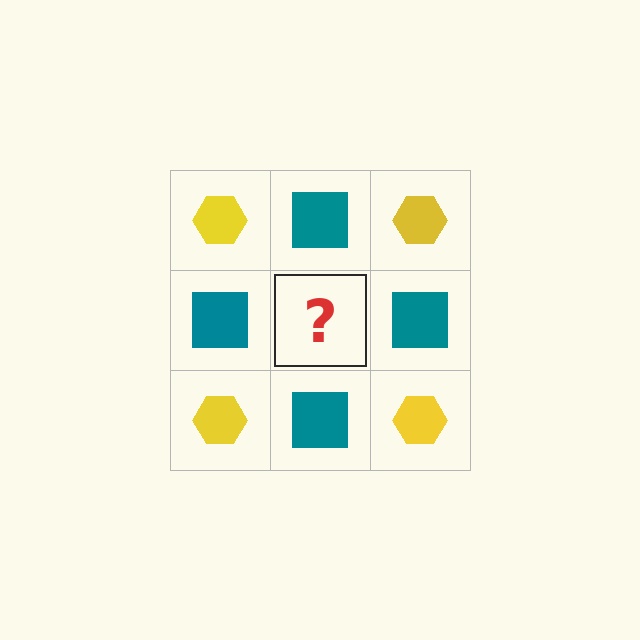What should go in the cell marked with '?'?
The missing cell should contain a yellow hexagon.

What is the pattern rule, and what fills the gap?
The rule is that it alternates yellow hexagon and teal square in a checkerboard pattern. The gap should be filled with a yellow hexagon.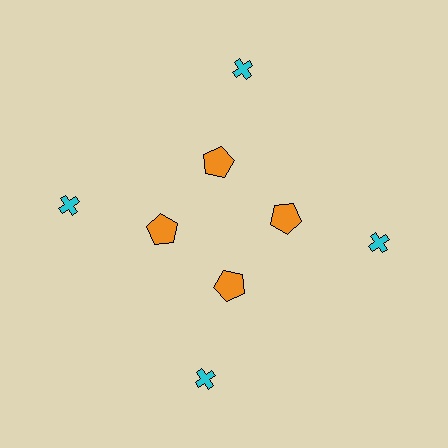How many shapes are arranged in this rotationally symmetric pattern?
There are 8 shapes, arranged in 4 groups of 2.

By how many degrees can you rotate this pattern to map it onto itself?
The pattern maps onto itself every 90 degrees of rotation.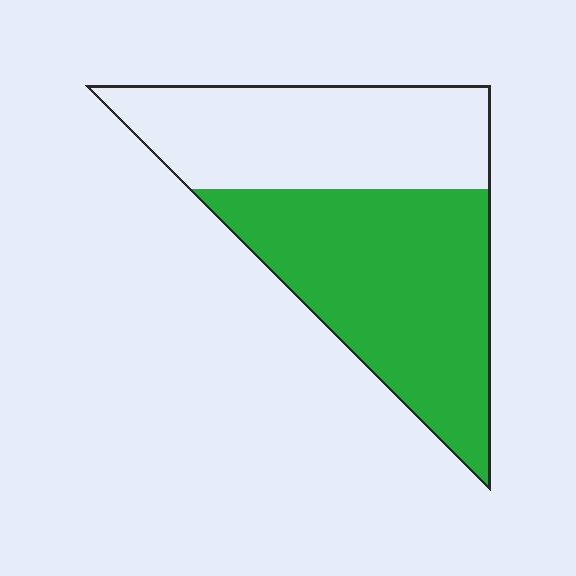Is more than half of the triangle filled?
Yes.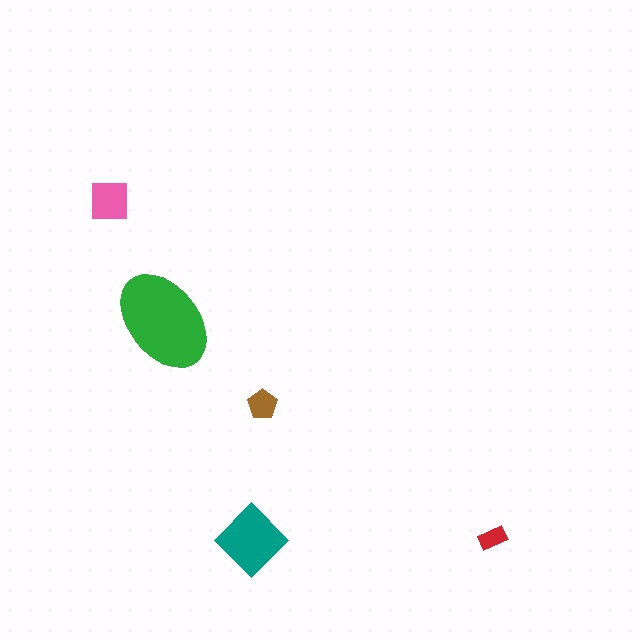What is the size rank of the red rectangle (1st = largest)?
5th.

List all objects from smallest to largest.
The red rectangle, the brown pentagon, the pink square, the teal diamond, the green ellipse.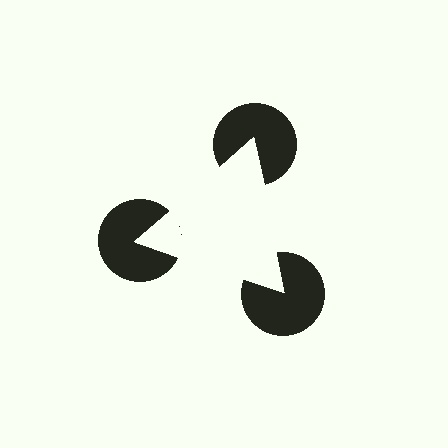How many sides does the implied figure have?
3 sides.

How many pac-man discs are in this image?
There are 3 — one at each vertex of the illusory triangle.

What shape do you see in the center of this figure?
An illusory triangle — its edges are inferred from the aligned wedge cuts in the pac-man discs, not physically drawn.